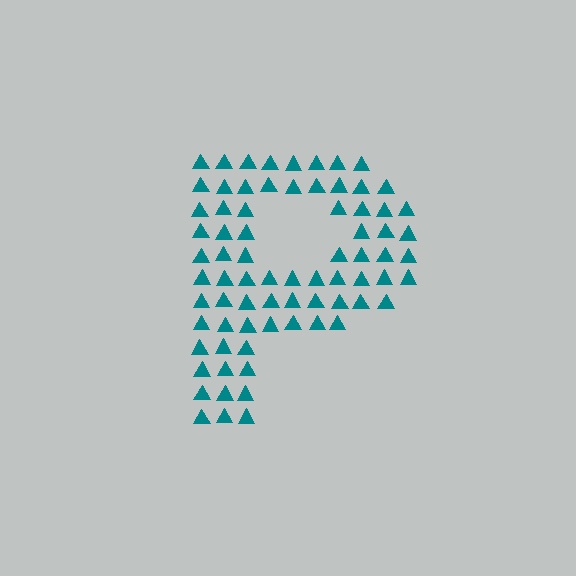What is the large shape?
The large shape is the letter P.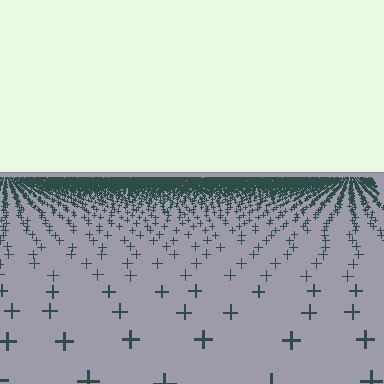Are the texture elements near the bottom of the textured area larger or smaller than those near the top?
Larger. Near the bottom, elements are closer to the viewer and appear at a bigger on-screen size.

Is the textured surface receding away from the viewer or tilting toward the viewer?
The surface is receding away from the viewer. Texture elements get smaller and denser toward the top.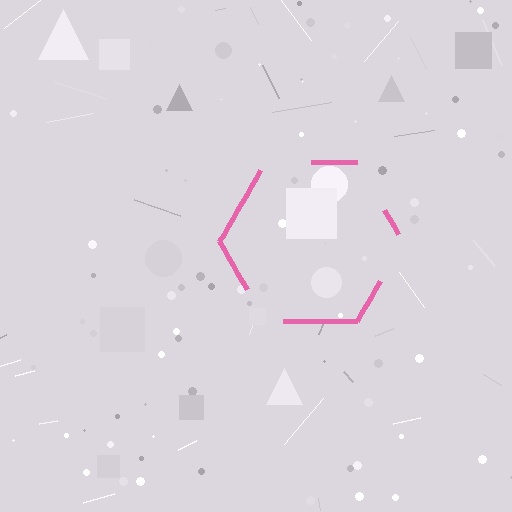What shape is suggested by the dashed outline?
The dashed outline suggests a hexagon.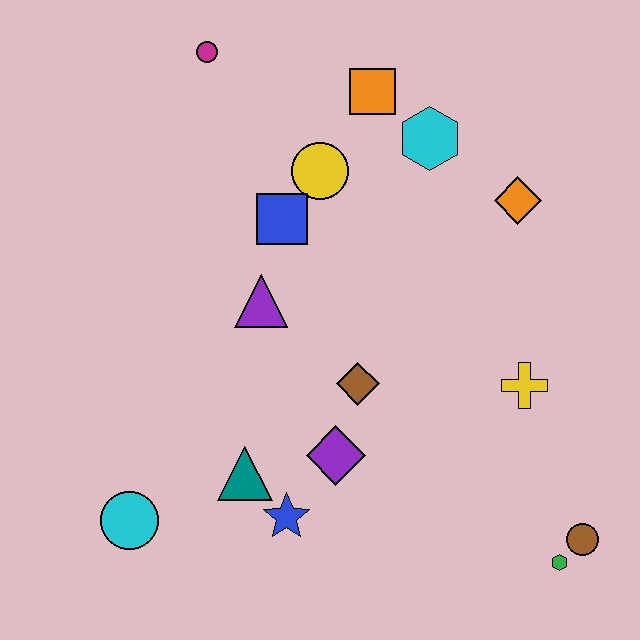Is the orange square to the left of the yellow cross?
Yes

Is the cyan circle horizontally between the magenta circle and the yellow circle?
No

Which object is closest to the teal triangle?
The blue star is closest to the teal triangle.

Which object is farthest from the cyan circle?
The orange diamond is farthest from the cyan circle.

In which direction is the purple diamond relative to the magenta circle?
The purple diamond is below the magenta circle.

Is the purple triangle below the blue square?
Yes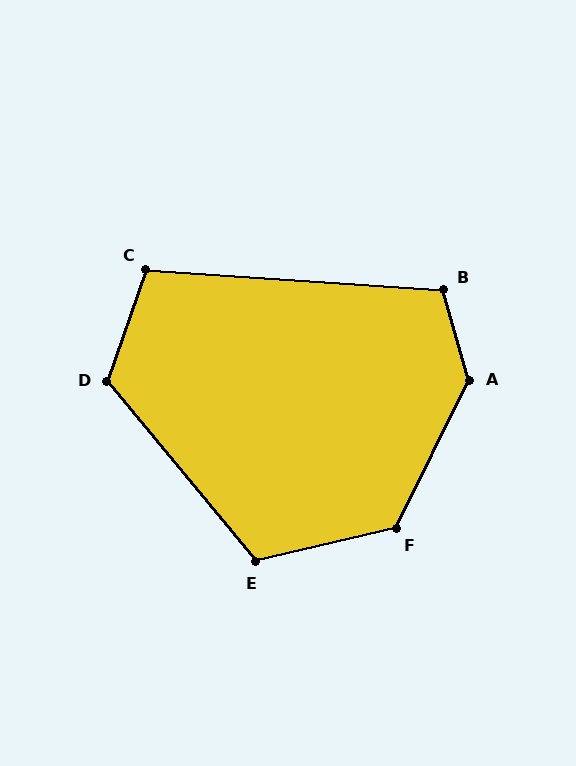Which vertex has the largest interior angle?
A, at approximately 138 degrees.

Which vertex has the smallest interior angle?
C, at approximately 106 degrees.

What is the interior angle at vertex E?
Approximately 116 degrees (obtuse).